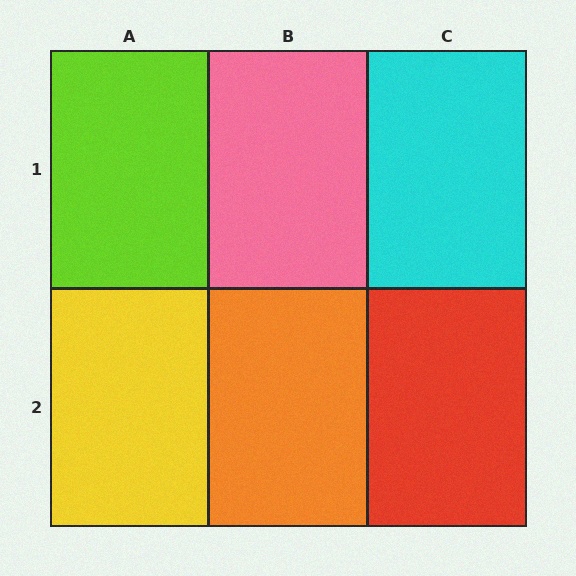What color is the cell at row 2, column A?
Yellow.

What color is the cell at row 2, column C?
Red.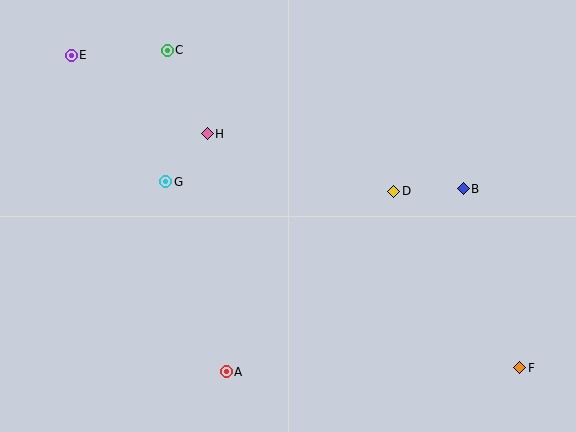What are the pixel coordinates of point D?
Point D is at (394, 191).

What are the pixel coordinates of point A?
Point A is at (226, 372).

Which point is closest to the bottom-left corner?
Point A is closest to the bottom-left corner.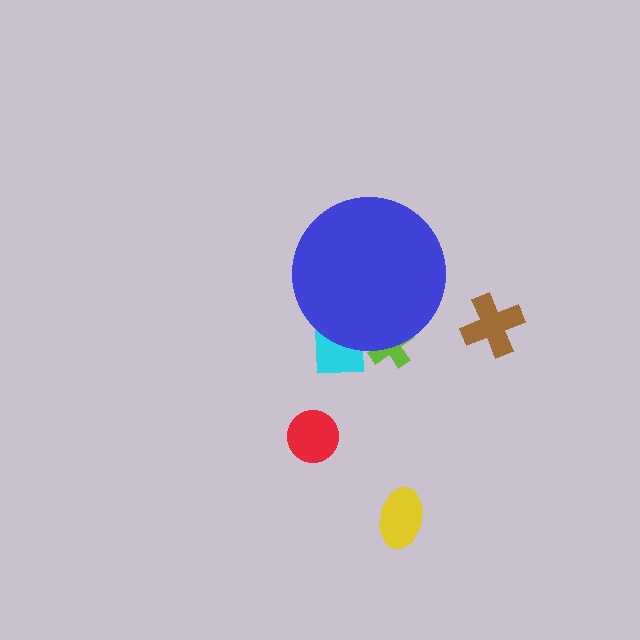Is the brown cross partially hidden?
No, the brown cross is fully visible.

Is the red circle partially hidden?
No, the red circle is fully visible.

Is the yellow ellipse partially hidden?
No, the yellow ellipse is fully visible.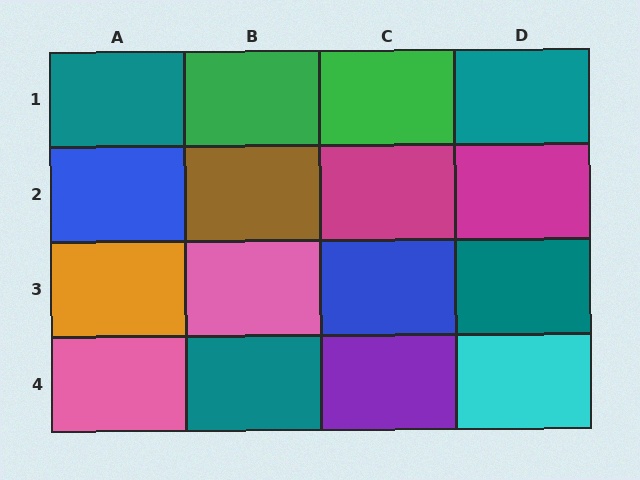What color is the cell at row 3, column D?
Teal.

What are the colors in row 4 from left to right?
Pink, teal, purple, cyan.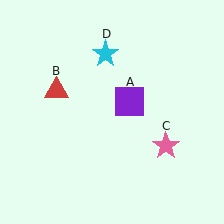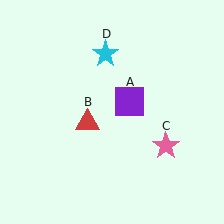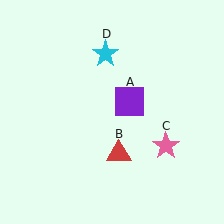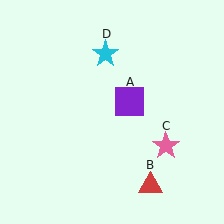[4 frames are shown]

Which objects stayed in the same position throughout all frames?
Purple square (object A) and pink star (object C) and cyan star (object D) remained stationary.